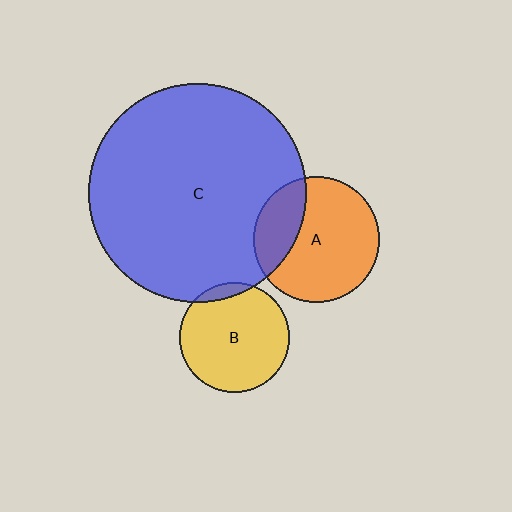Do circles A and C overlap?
Yes.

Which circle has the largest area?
Circle C (blue).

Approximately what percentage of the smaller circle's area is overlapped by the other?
Approximately 25%.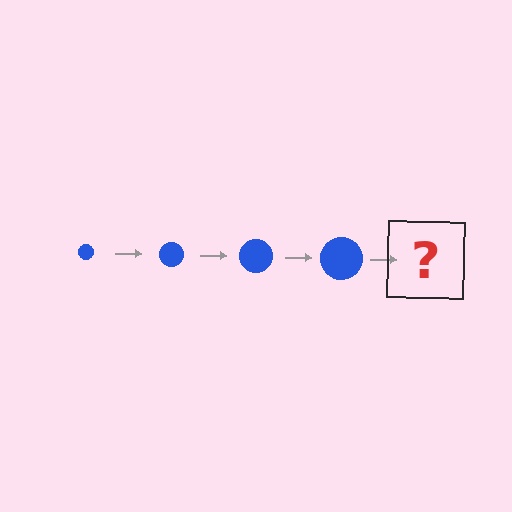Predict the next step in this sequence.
The next step is a blue circle, larger than the previous one.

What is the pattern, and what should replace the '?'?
The pattern is that the circle gets progressively larger each step. The '?' should be a blue circle, larger than the previous one.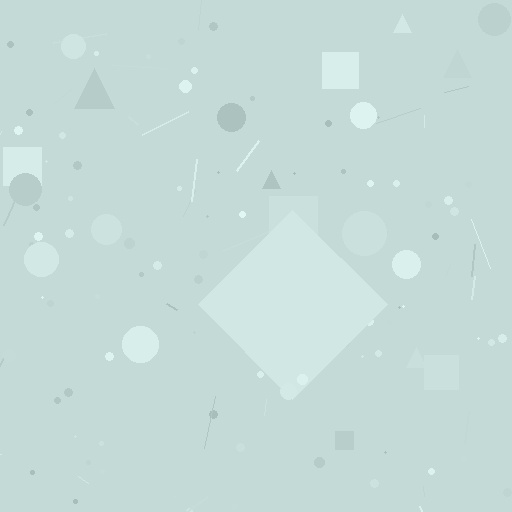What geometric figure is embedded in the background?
A diamond is embedded in the background.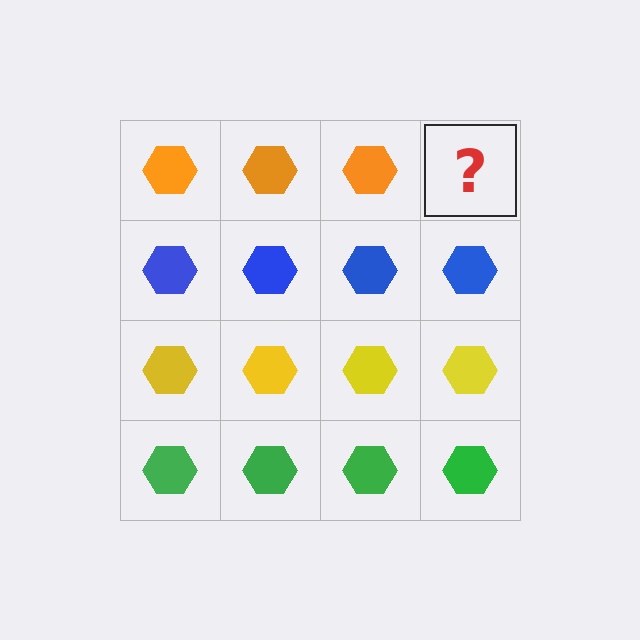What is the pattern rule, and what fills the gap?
The rule is that each row has a consistent color. The gap should be filled with an orange hexagon.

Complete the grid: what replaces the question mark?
The question mark should be replaced with an orange hexagon.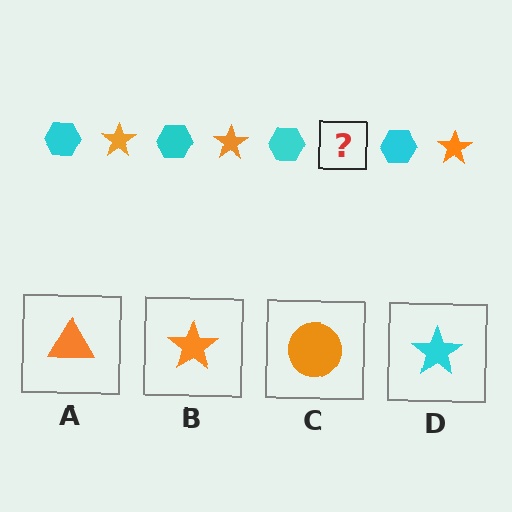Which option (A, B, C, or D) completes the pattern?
B.